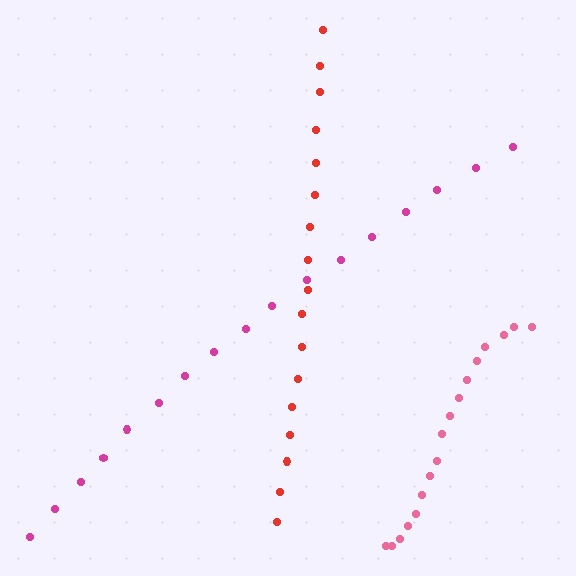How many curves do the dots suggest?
There are 3 distinct paths.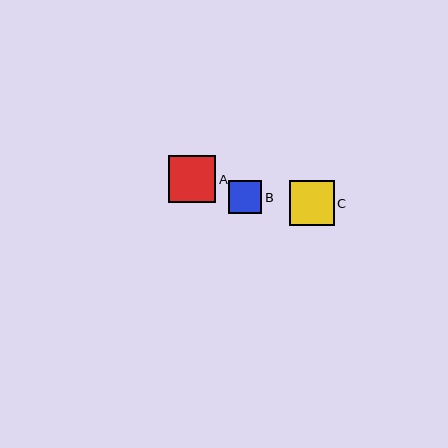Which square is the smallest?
Square B is the smallest with a size of approximately 33 pixels.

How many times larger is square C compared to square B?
Square C is approximately 1.4 times the size of square B.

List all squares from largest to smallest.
From largest to smallest: A, C, B.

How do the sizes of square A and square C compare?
Square A and square C are approximately the same size.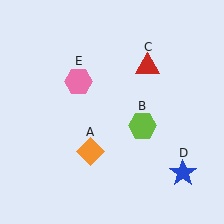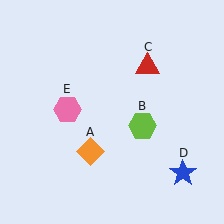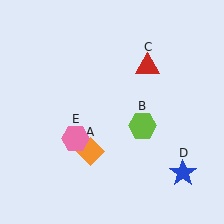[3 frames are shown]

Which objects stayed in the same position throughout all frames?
Orange diamond (object A) and lime hexagon (object B) and red triangle (object C) and blue star (object D) remained stationary.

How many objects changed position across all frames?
1 object changed position: pink hexagon (object E).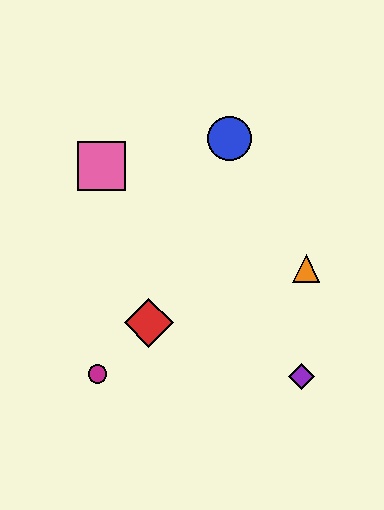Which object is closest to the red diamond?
The magenta circle is closest to the red diamond.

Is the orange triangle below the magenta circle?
No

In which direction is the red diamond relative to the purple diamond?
The red diamond is to the left of the purple diamond.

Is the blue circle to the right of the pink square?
Yes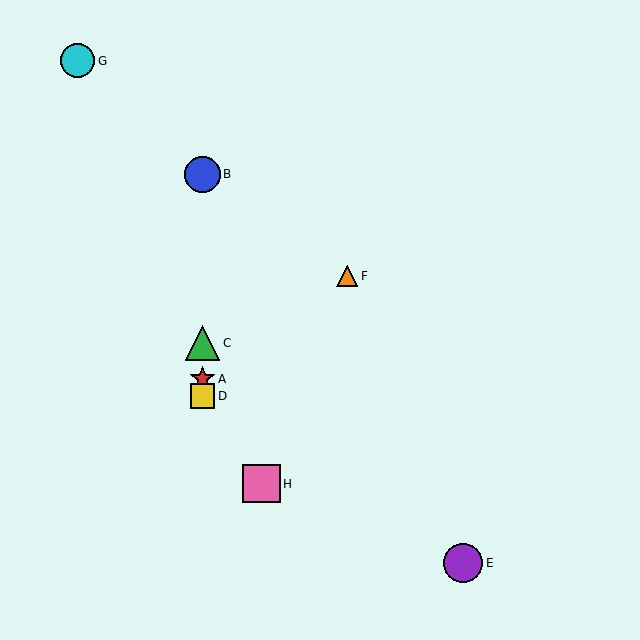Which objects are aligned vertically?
Objects A, B, C, D are aligned vertically.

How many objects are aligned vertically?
4 objects (A, B, C, D) are aligned vertically.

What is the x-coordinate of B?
Object B is at x≈202.